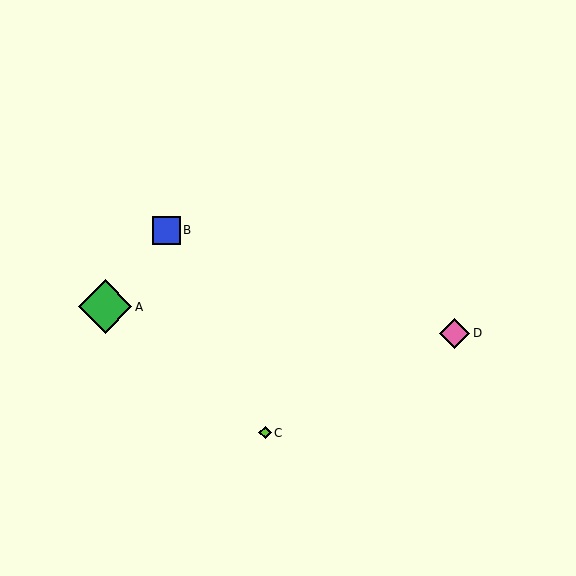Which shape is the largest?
The green diamond (labeled A) is the largest.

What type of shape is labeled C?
Shape C is a lime diamond.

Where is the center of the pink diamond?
The center of the pink diamond is at (455, 333).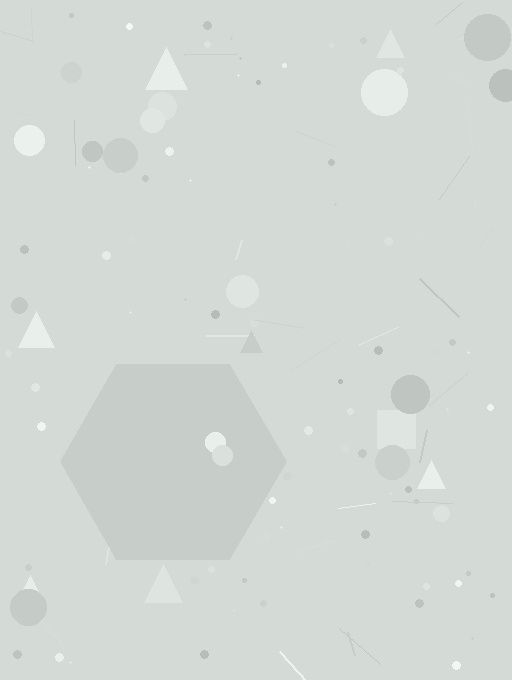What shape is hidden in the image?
A hexagon is hidden in the image.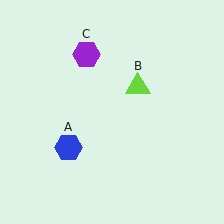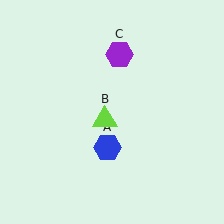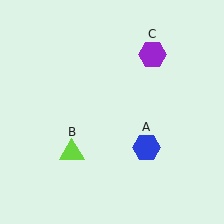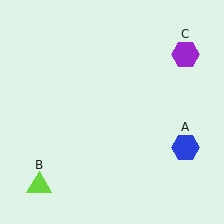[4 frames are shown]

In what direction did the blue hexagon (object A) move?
The blue hexagon (object A) moved right.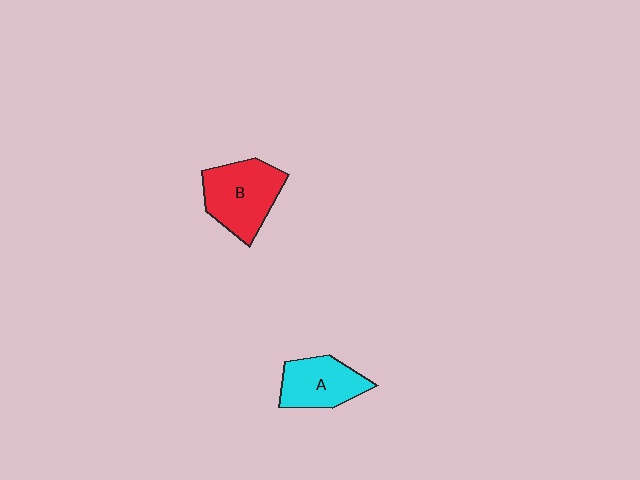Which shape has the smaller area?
Shape A (cyan).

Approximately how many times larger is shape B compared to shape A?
Approximately 1.3 times.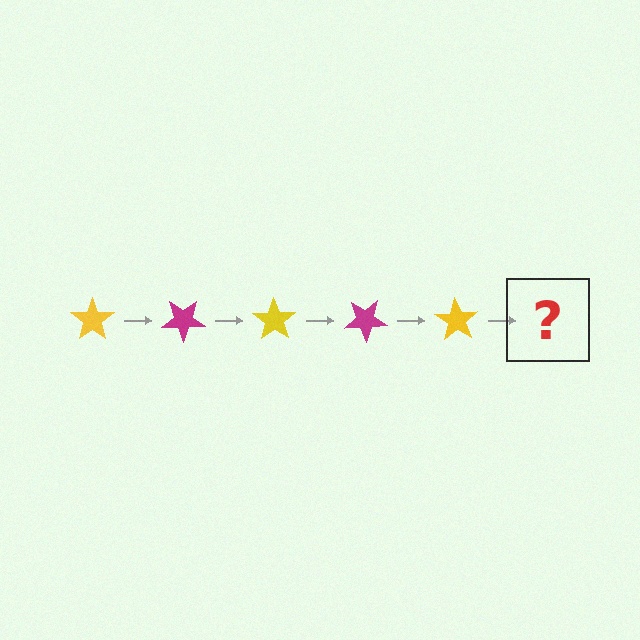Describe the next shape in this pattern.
It should be a magenta star, rotated 175 degrees from the start.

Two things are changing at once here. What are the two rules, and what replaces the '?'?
The two rules are that it rotates 35 degrees each step and the color cycles through yellow and magenta. The '?' should be a magenta star, rotated 175 degrees from the start.